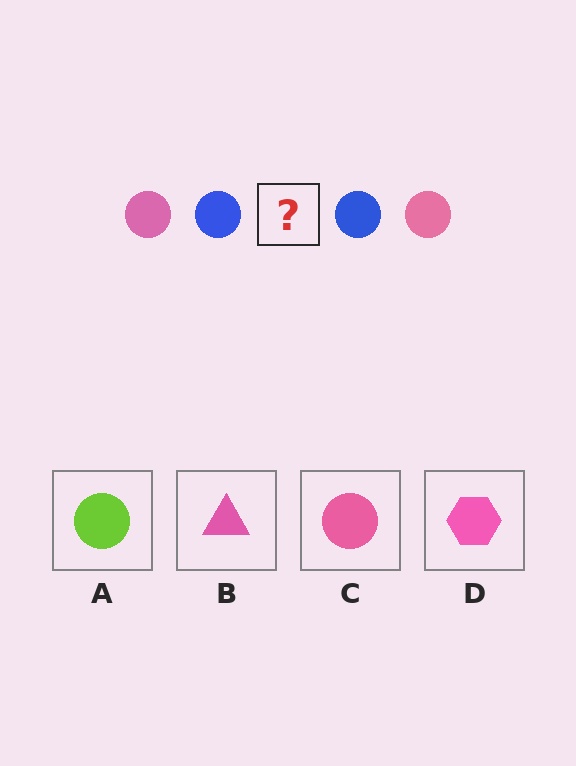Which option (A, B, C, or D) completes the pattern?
C.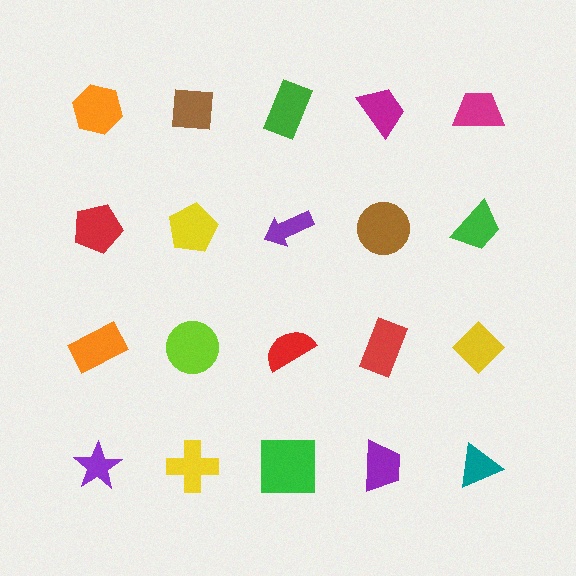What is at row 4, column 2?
A yellow cross.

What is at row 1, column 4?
A magenta trapezoid.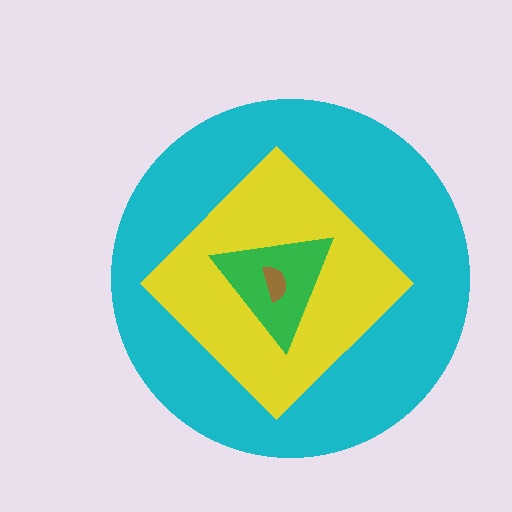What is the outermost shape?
The cyan circle.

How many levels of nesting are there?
4.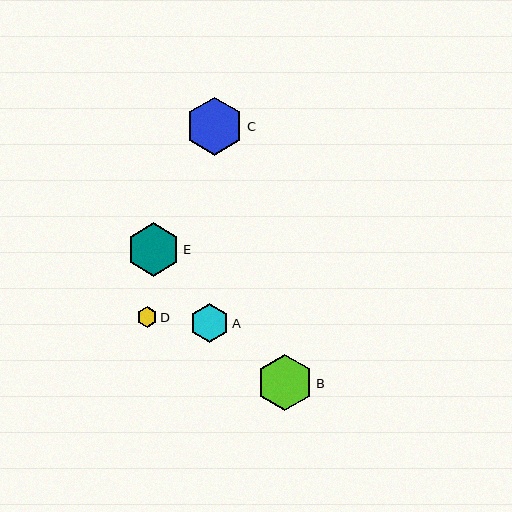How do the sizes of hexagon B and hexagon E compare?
Hexagon B and hexagon E are approximately the same size.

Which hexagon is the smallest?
Hexagon D is the smallest with a size of approximately 20 pixels.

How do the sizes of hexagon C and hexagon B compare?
Hexagon C and hexagon B are approximately the same size.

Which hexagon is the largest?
Hexagon C is the largest with a size of approximately 58 pixels.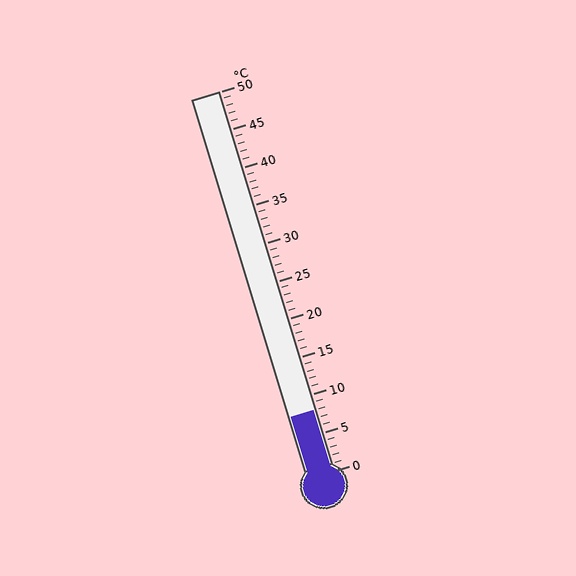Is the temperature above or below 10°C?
The temperature is below 10°C.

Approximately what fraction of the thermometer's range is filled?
The thermometer is filled to approximately 15% of its range.